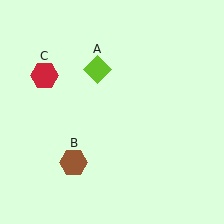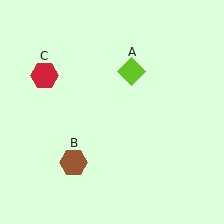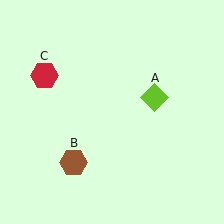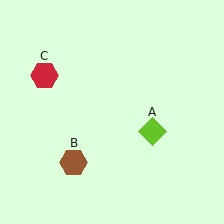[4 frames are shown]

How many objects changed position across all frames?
1 object changed position: lime diamond (object A).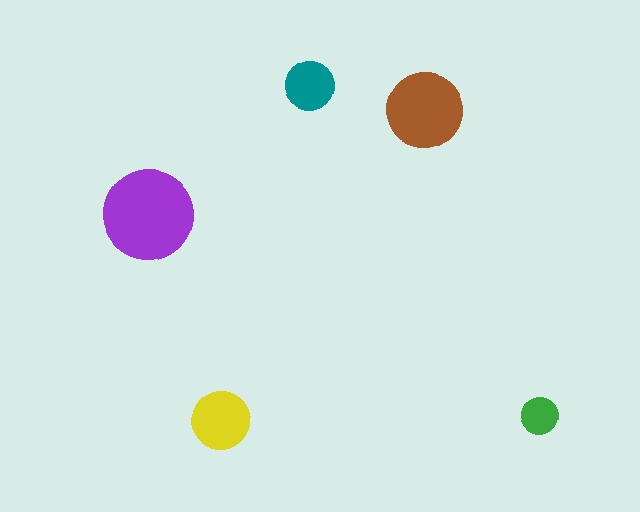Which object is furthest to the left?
The purple circle is leftmost.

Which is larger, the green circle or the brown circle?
The brown one.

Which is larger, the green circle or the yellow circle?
The yellow one.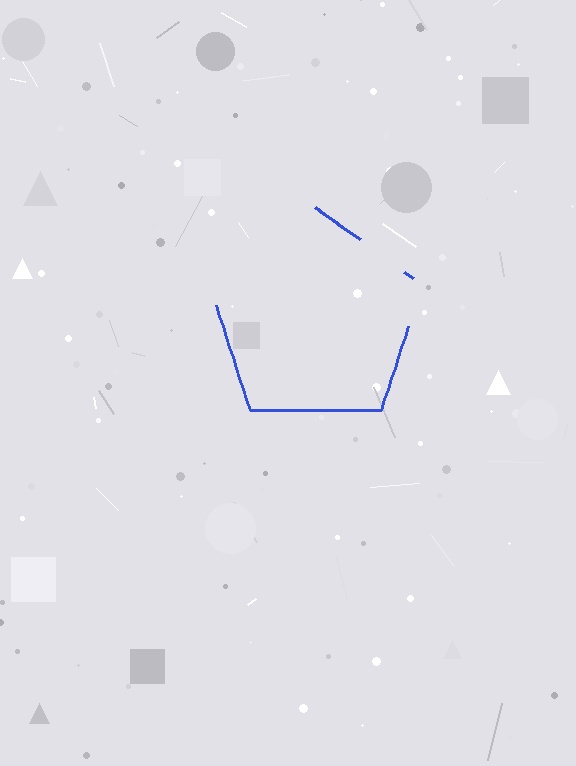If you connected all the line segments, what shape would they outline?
They would outline a pentagon.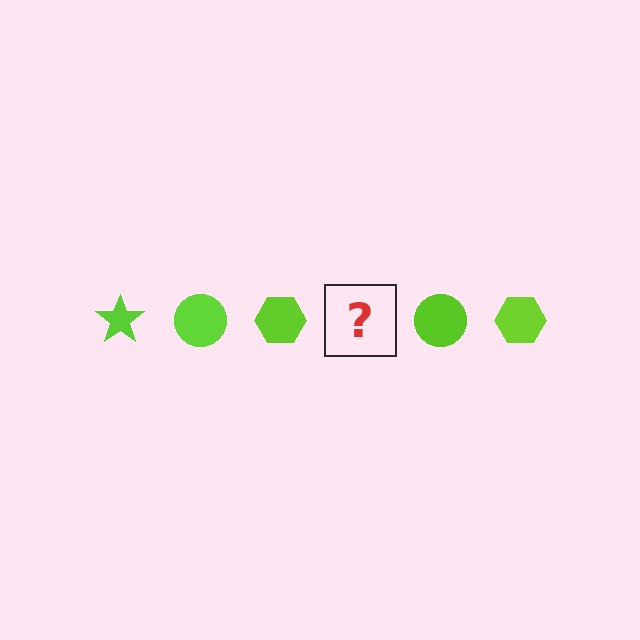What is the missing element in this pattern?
The missing element is a lime star.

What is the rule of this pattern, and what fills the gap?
The rule is that the pattern cycles through star, circle, hexagon shapes in lime. The gap should be filled with a lime star.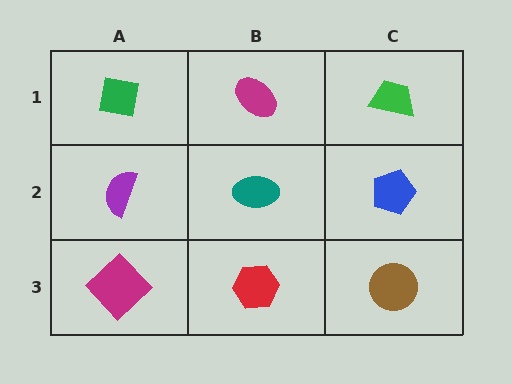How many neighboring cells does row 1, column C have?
2.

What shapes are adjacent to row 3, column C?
A blue pentagon (row 2, column C), a red hexagon (row 3, column B).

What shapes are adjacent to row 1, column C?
A blue pentagon (row 2, column C), a magenta ellipse (row 1, column B).